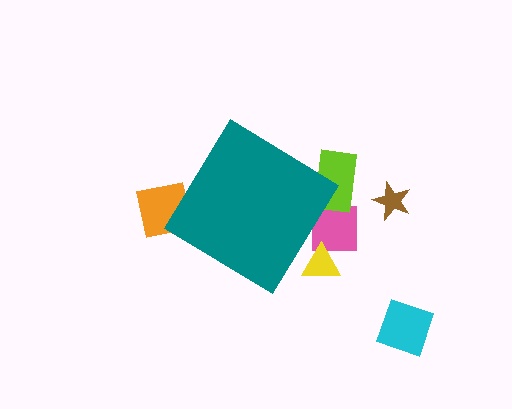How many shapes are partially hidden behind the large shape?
4 shapes are partially hidden.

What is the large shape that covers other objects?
A teal diamond.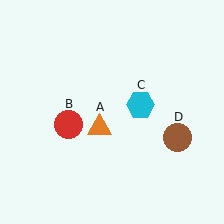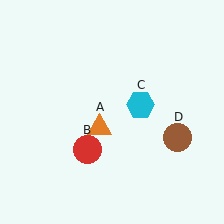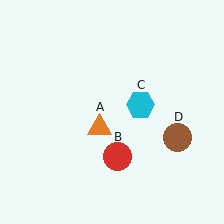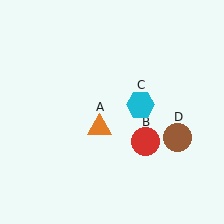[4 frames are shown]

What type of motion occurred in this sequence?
The red circle (object B) rotated counterclockwise around the center of the scene.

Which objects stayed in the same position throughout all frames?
Orange triangle (object A) and cyan hexagon (object C) and brown circle (object D) remained stationary.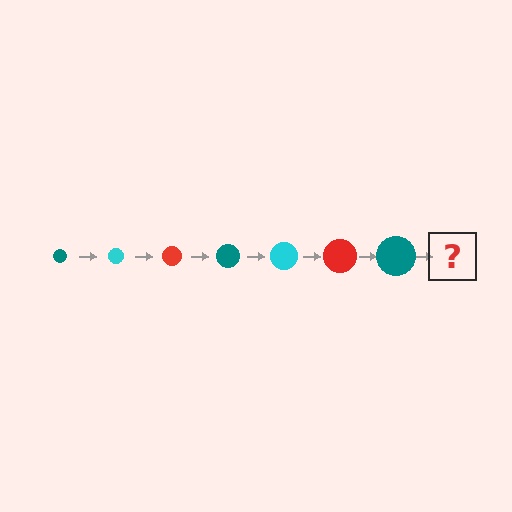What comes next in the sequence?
The next element should be a cyan circle, larger than the previous one.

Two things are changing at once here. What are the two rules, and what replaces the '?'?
The two rules are that the circle grows larger each step and the color cycles through teal, cyan, and red. The '?' should be a cyan circle, larger than the previous one.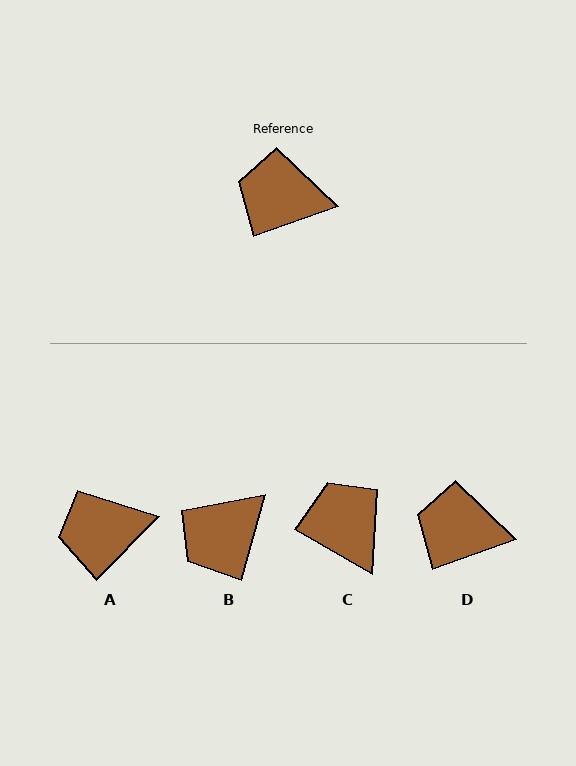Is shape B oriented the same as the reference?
No, it is off by about 55 degrees.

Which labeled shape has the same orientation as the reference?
D.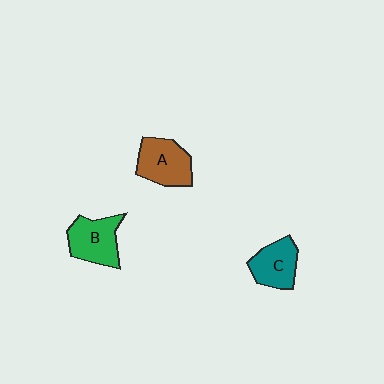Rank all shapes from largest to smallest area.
From largest to smallest: B (green), A (brown), C (teal).